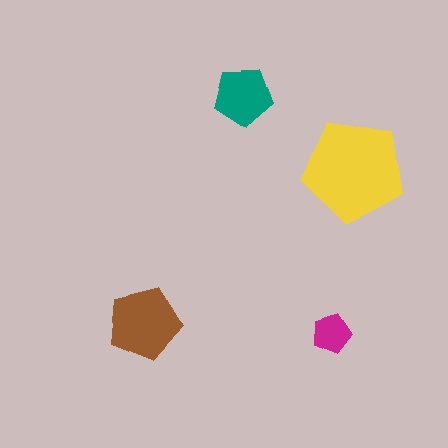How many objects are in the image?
There are 4 objects in the image.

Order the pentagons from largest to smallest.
the yellow one, the brown one, the teal one, the magenta one.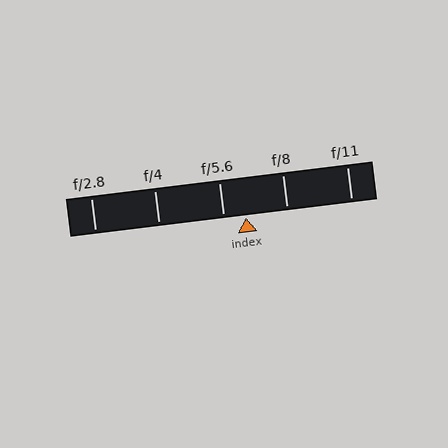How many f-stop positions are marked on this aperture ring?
There are 5 f-stop positions marked.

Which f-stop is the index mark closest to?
The index mark is closest to f/5.6.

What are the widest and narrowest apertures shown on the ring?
The widest aperture shown is f/2.8 and the narrowest is f/11.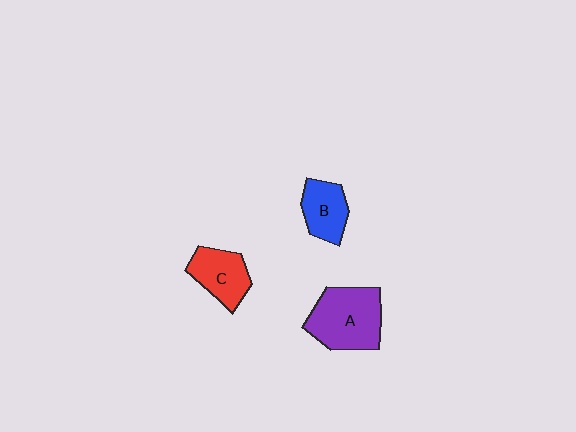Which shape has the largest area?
Shape A (purple).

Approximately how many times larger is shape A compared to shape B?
Approximately 1.7 times.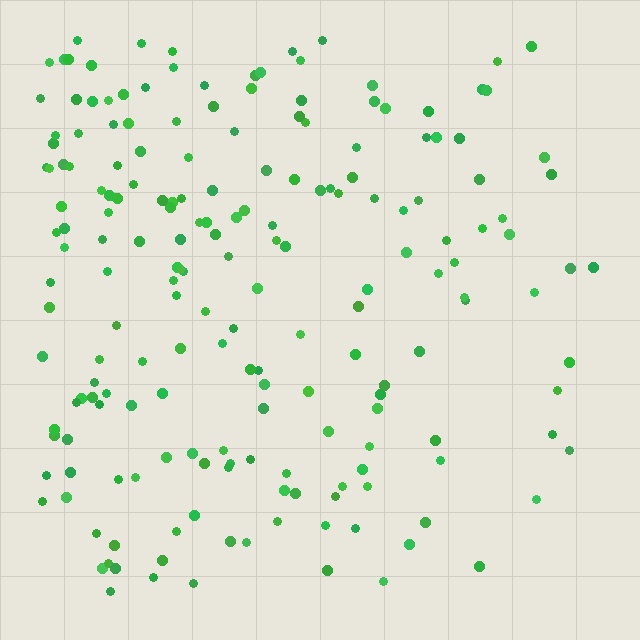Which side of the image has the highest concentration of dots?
The left.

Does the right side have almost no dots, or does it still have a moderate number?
Still a moderate number, just noticeably fewer than the left.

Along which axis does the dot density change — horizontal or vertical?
Horizontal.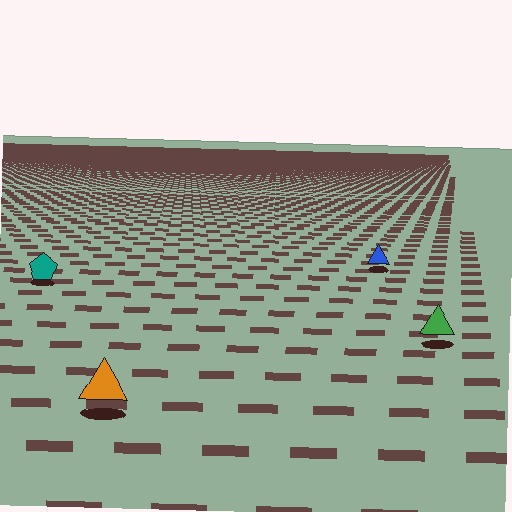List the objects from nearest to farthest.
From nearest to farthest: the orange triangle, the green triangle, the teal pentagon, the blue triangle.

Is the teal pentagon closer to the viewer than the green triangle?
No. The green triangle is closer — you can tell from the texture gradient: the ground texture is coarser near it.